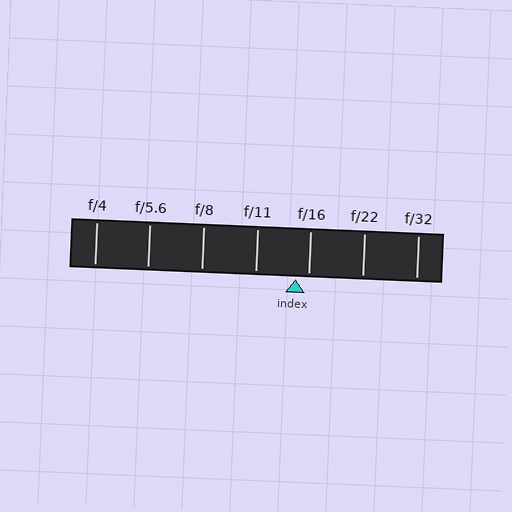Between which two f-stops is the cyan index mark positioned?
The index mark is between f/11 and f/16.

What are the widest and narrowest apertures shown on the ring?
The widest aperture shown is f/4 and the narrowest is f/32.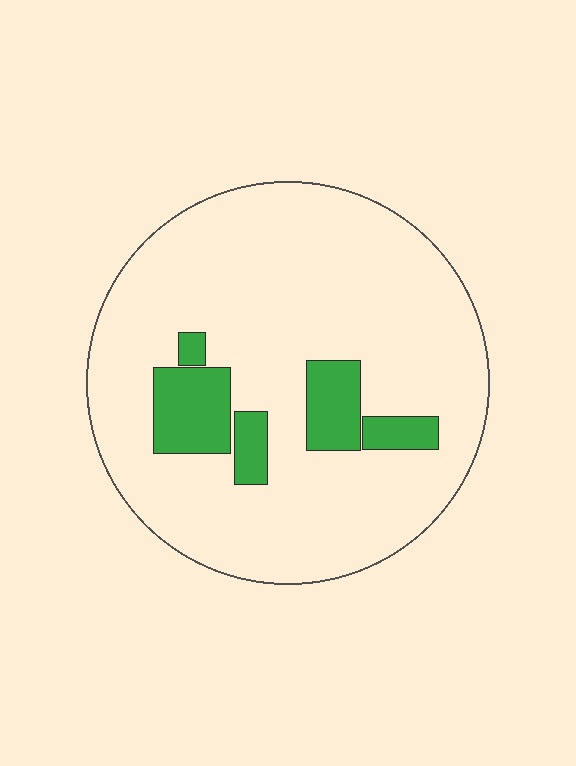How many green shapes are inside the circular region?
5.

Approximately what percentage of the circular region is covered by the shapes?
Approximately 15%.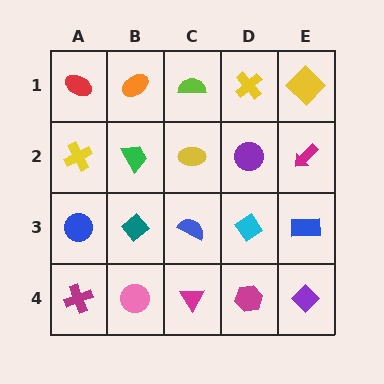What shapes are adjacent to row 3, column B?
A green trapezoid (row 2, column B), a pink circle (row 4, column B), a blue circle (row 3, column A), a blue semicircle (row 3, column C).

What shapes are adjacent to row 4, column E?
A blue rectangle (row 3, column E), a magenta hexagon (row 4, column D).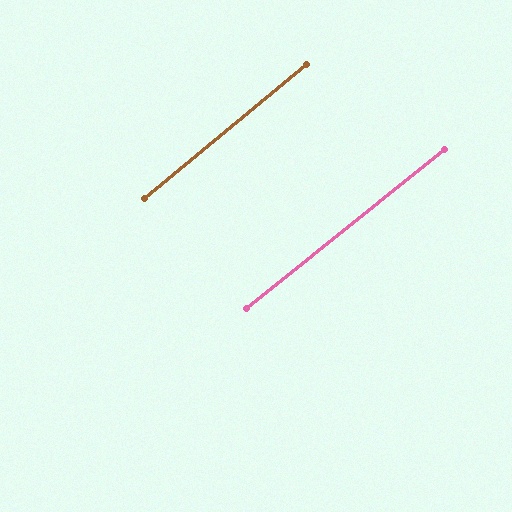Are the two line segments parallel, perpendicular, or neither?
Parallel — their directions differ by only 0.8°.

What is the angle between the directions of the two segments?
Approximately 1 degree.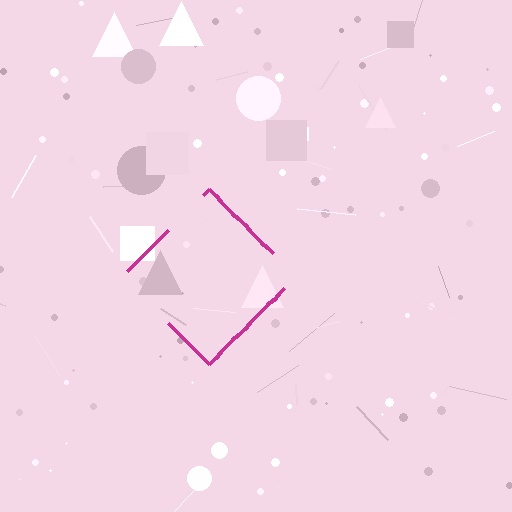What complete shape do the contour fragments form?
The contour fragments form a diamond.